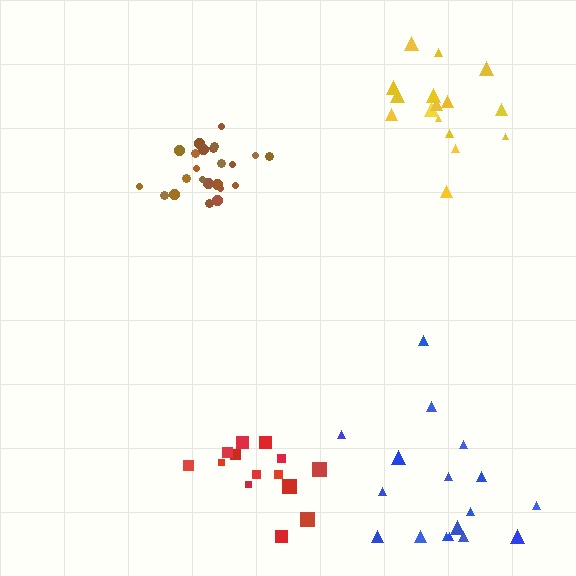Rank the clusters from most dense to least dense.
brown, red, yellow, blue.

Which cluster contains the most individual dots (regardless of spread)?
Brown (23).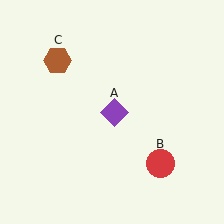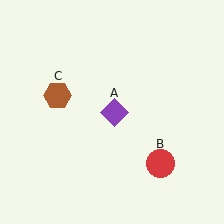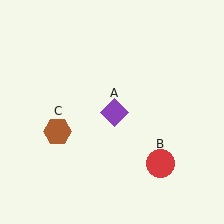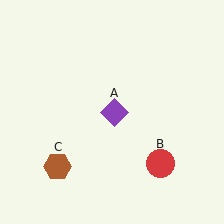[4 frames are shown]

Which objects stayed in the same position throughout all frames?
Purple diamond (object A) and red circle (object B) remained stationary.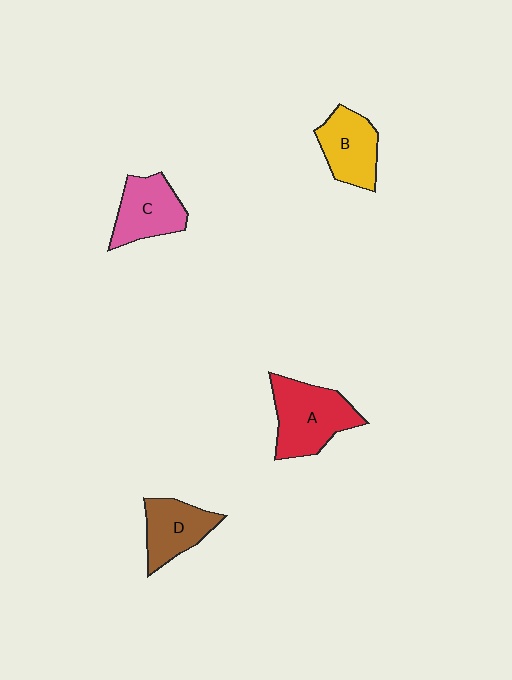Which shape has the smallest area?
Shape D (brown).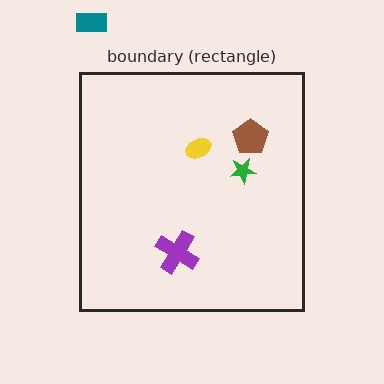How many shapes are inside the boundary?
4 inside, 1 outside.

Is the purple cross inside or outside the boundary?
Inside.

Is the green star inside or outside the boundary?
Inside.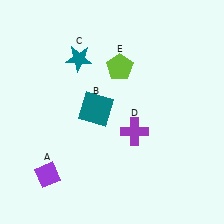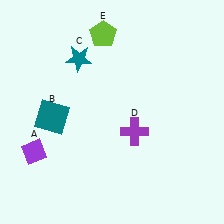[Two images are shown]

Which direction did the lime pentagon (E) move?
The lime pentagon (E) moved up.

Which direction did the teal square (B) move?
The teal square (B) moved left.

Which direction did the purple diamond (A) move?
The purple diamond (A) moved up.